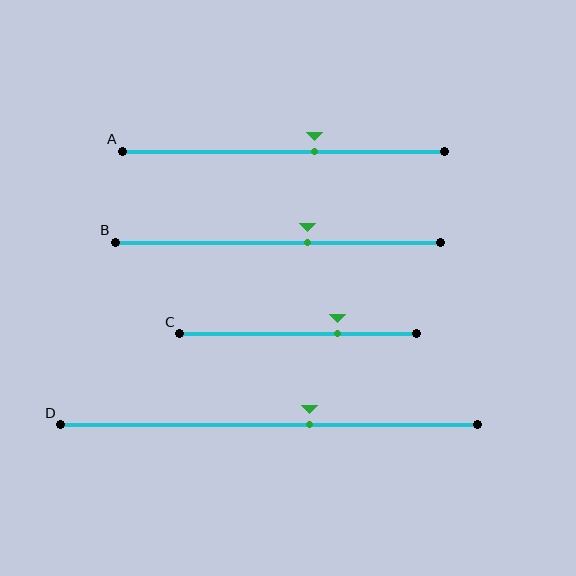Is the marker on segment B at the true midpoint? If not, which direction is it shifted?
No, the marker on segment B is shifted to the right by about 9% of the segment length.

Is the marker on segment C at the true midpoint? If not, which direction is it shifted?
No, the marker on segment C is shifted to the right by about 17% of the segment length.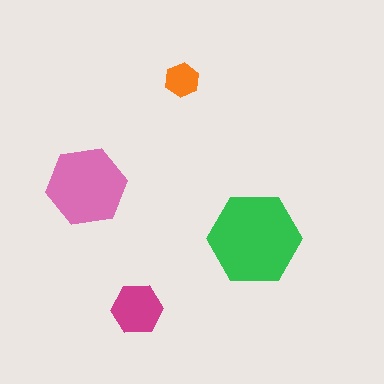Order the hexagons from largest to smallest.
the green one, the pink one, the magenta one, the orange one.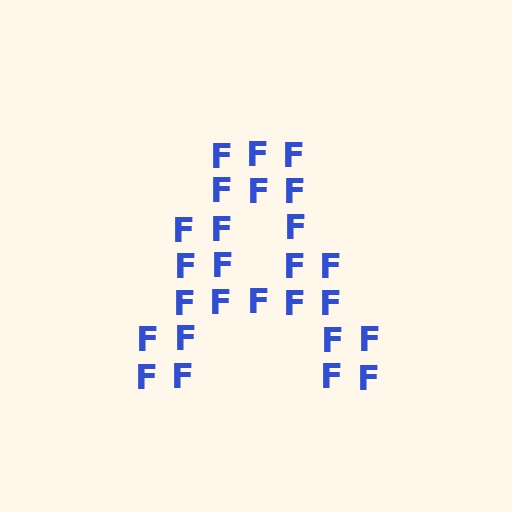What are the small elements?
The small elements are letter F's.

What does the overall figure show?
The overall figure shows the letter A.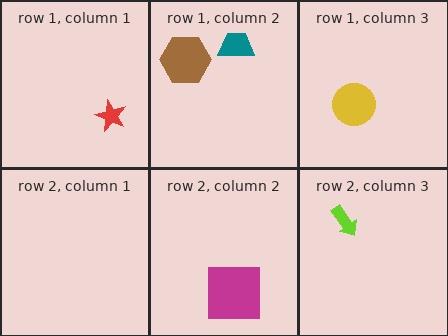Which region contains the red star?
The row 1, column 1 region.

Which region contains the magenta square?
The row 2, column 2 region.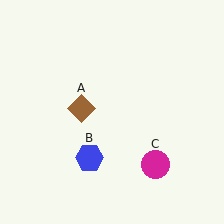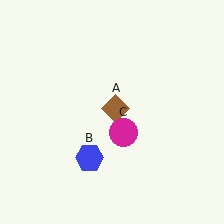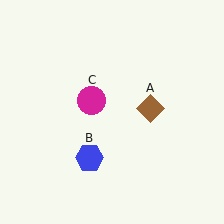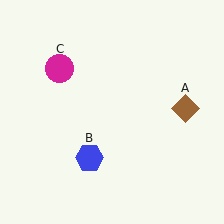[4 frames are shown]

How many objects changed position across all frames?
2 objects changed position: brown diamond (object A), magenta circle (object C).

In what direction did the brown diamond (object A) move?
The brown diamond (object A) moved right.